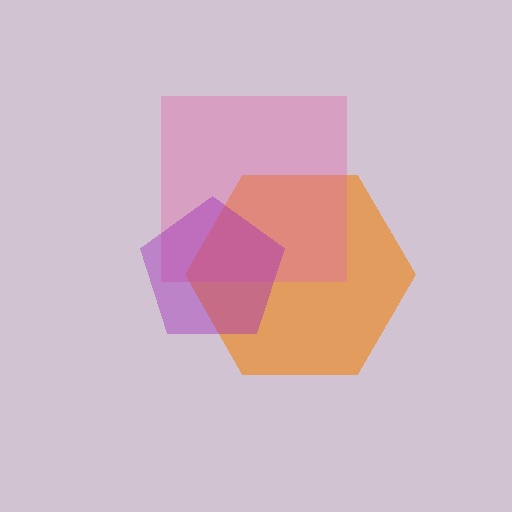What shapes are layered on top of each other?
The layered shapes are: an orange hexagon, a pink square, a purple pentagon.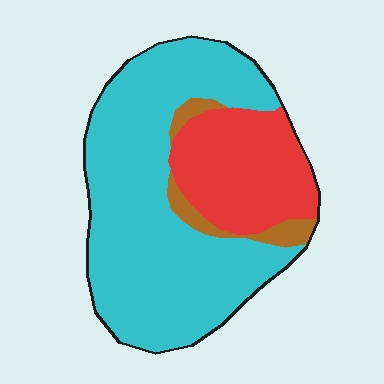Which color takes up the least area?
Brown, at roughly 5%.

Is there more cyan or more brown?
Cyan.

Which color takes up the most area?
Cyan, at roughly 70%.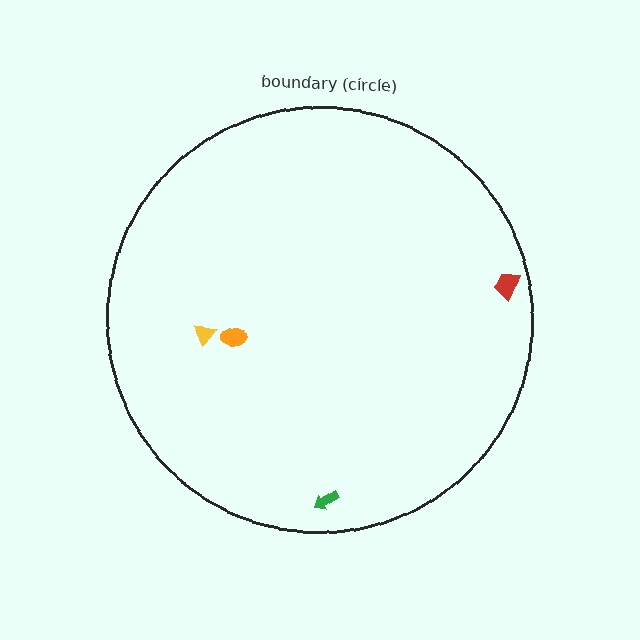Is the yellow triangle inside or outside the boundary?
Inside.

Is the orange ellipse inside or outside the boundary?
Inside.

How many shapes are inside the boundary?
4 inside, 0 outside.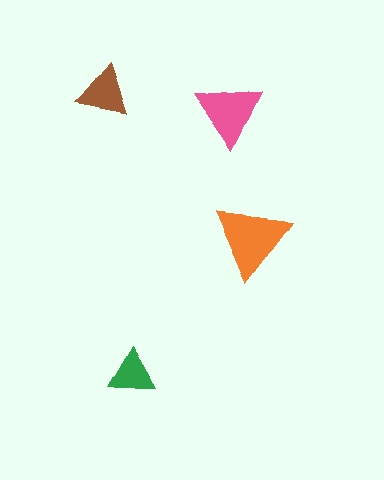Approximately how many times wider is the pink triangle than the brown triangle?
About 1.5 times wider.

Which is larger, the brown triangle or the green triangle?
The brown one.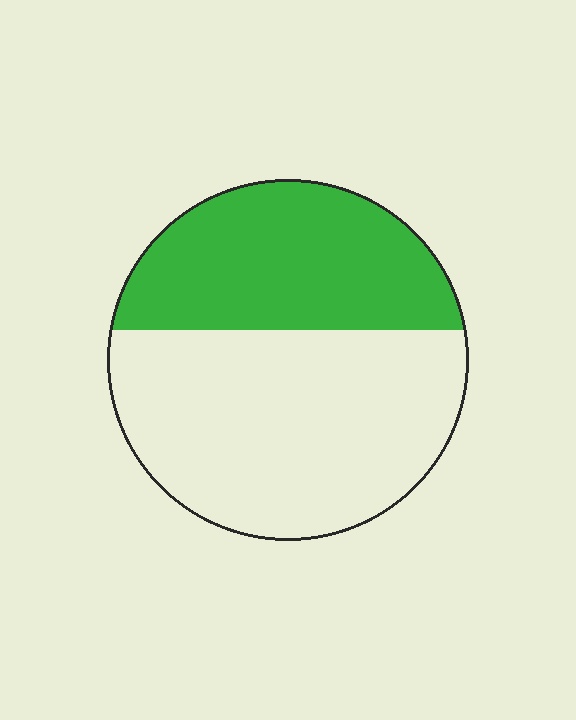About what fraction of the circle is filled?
About two fifths (2/5).